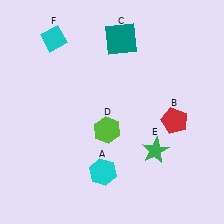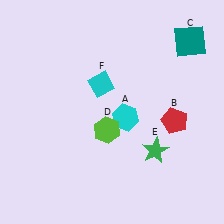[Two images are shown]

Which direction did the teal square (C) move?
The teal square (C) moved right.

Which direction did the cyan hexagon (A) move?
The cyan hexagon (A) moved up.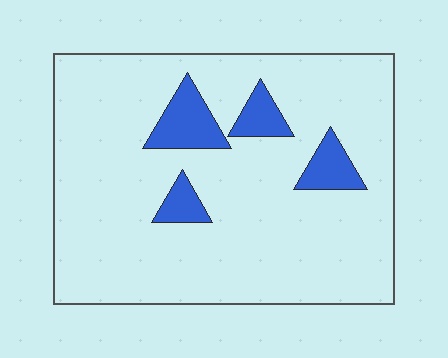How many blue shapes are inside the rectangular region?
4.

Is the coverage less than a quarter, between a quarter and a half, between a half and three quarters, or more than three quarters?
Less than a quarter.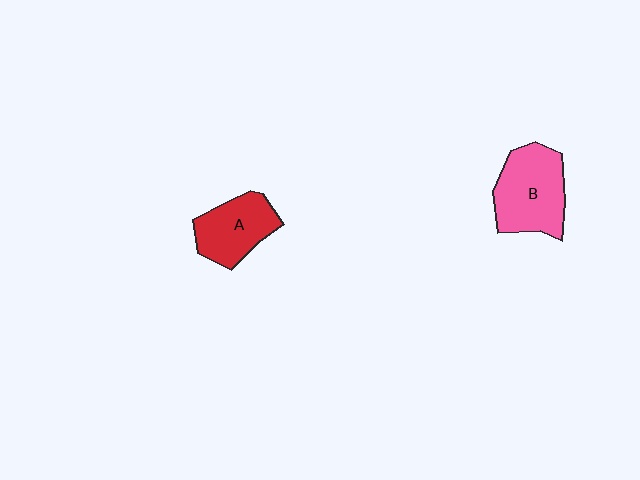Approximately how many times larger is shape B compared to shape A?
Approximately 1.3 times.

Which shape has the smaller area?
Shape A (red).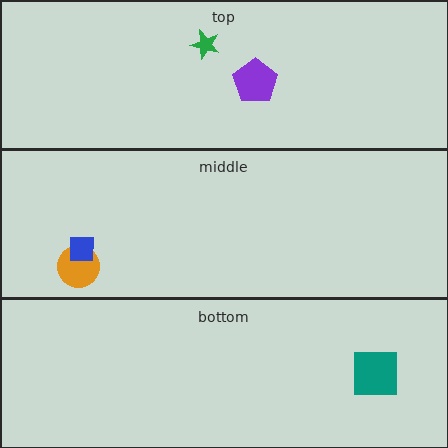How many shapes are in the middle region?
2.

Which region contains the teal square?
The bottom region.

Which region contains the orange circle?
The middle region.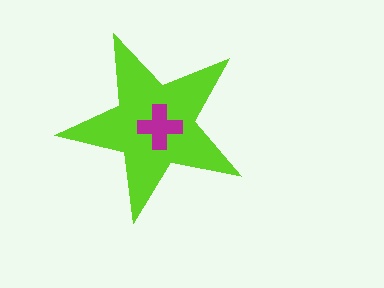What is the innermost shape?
The magenta cross.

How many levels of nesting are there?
2.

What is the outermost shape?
The lime star.